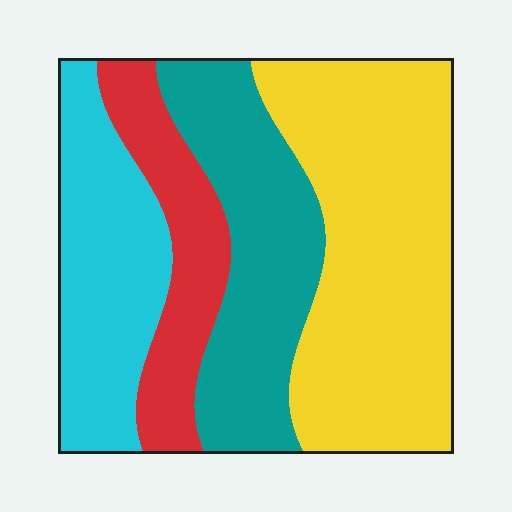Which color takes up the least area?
Red, at roughly 15%.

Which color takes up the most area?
Yellow, at roughly 40%.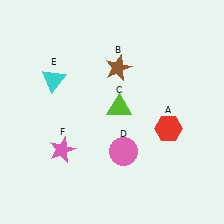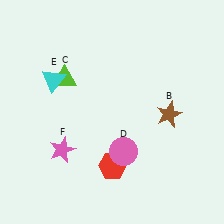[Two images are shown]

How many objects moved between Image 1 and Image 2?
3 objects moved between the two images.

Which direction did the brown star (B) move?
The brown star (B) moved right.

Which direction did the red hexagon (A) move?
The red hexagon (A) moved left.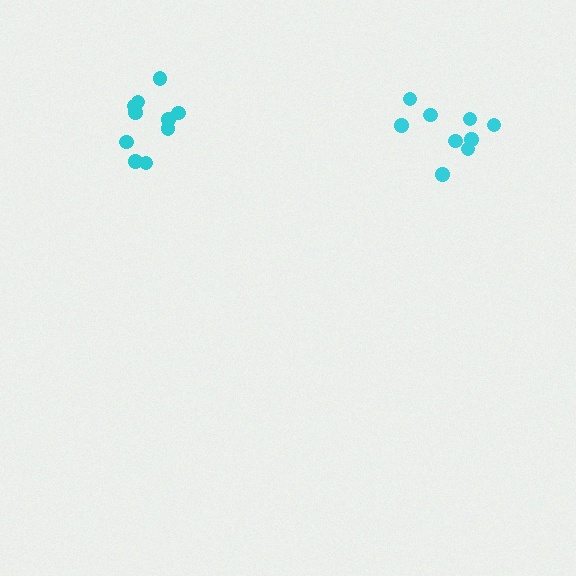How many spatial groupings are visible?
There are 2 spatial groupings.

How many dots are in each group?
Group 1: 9 dots, Group 2: 10 dots (19 total).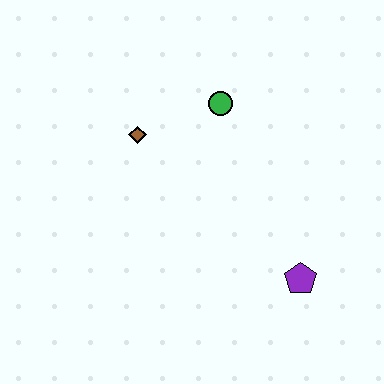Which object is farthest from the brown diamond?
The purple pentagon is farthest from the brown diamond.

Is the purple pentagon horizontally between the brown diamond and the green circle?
No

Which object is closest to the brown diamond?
The green circle is closest to the brown diamond.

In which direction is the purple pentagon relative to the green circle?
The purple pentagon is below the green circle.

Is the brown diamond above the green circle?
No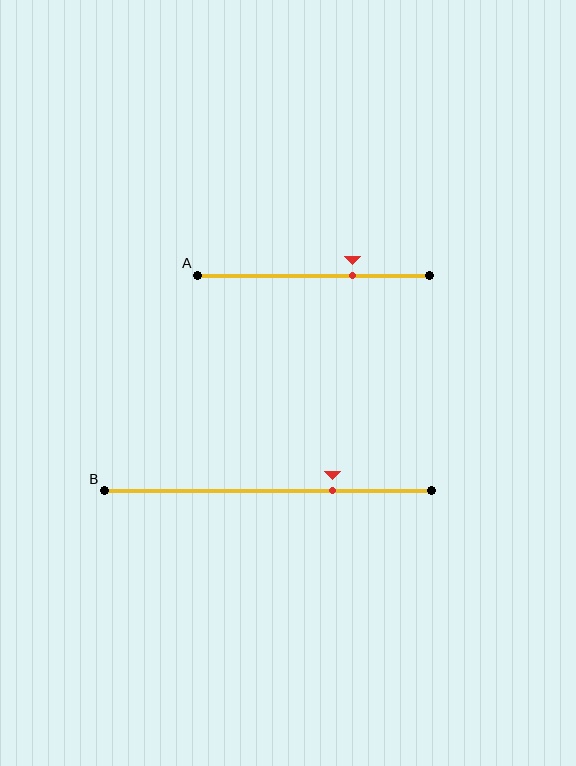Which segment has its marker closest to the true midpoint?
Segment A has its marker closest to the true midpoint.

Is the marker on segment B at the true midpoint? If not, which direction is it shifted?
No, the marker on segment B is shifted to the right by about 20% of the segment length.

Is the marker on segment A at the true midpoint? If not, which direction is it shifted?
No, the marker on segment A is shifted to the right by about 17% of the segment length.